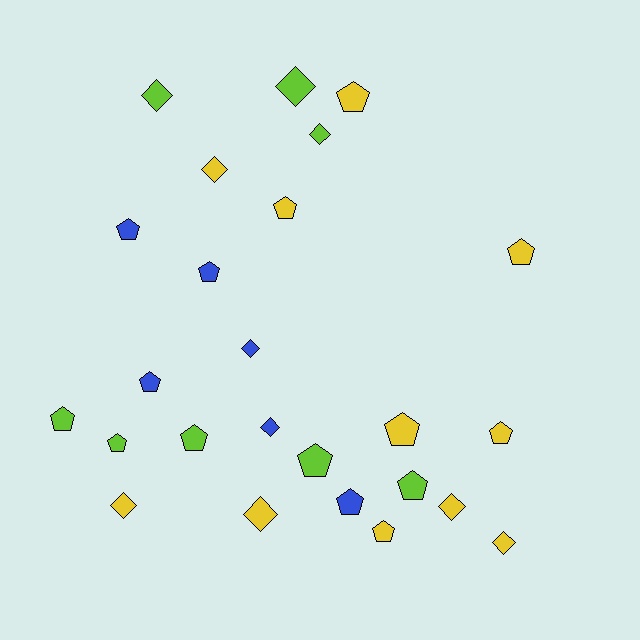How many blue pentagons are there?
There are 4 blue pentagons.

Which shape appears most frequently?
Pentagon, with 15 objects.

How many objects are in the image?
There are 25 objects.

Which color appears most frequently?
Yellow, with 11 objects.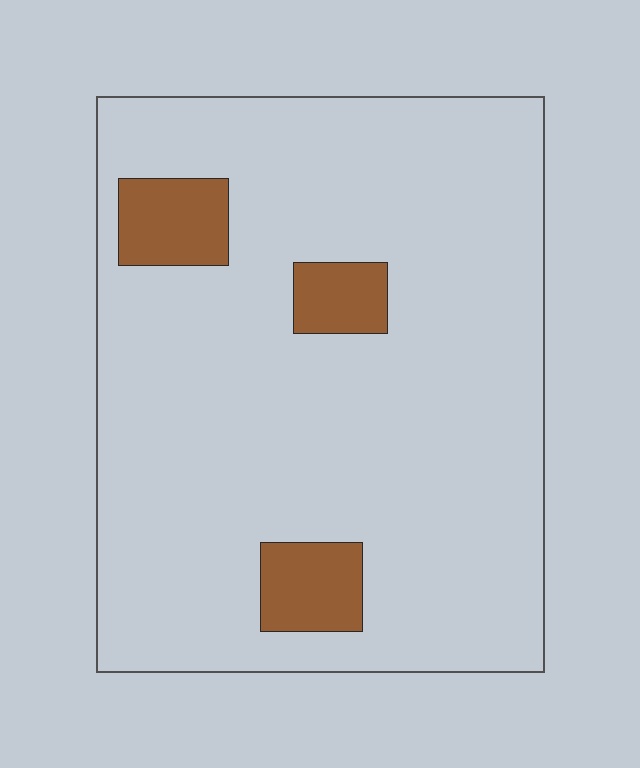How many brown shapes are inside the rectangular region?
3.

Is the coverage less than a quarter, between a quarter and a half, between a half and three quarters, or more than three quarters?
Less than a quarter.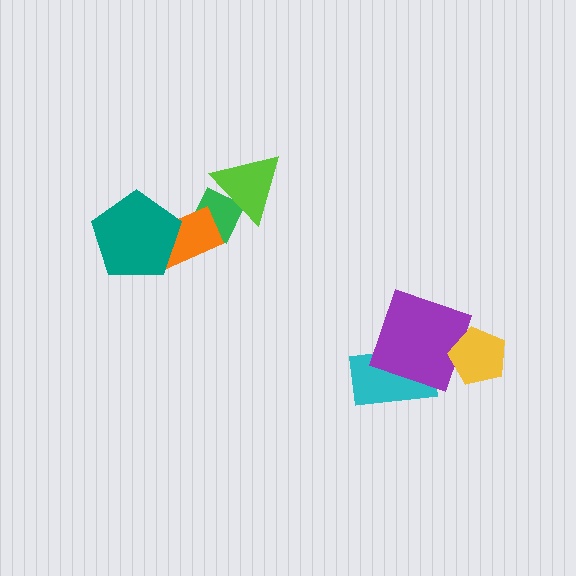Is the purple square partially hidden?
Yes, it is partially covered by another shape.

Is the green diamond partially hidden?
Yes, it is partially covered by another shape.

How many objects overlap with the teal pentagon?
1 object overlaps with the teal pentagon.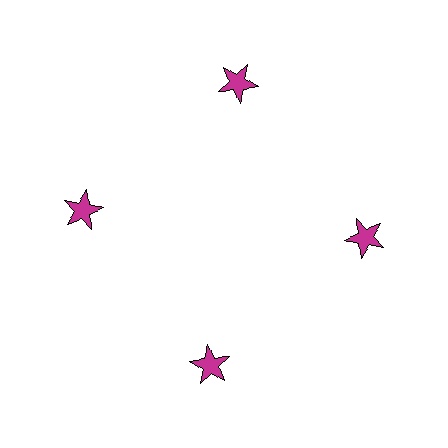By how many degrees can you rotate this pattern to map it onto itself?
The pattern maps onto itself every 90 degrees of rotation.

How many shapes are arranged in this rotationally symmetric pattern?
There are 4 shapes, arranged in 4 groups of 1.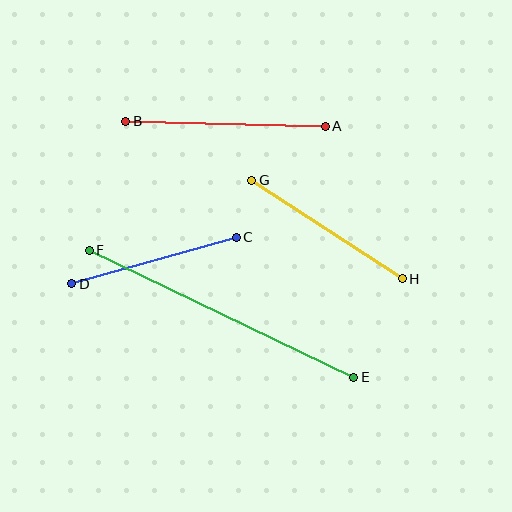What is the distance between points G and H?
The distance is approximately 180 pixels.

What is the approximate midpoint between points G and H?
The midpoint is at approximately (327, 230) pixels.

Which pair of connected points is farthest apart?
Points E and F are farthest apart.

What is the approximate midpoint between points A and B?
The midpoint is at approximately (225, 124) pixels.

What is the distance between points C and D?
The distance is approximately 171 pixels.